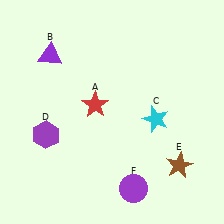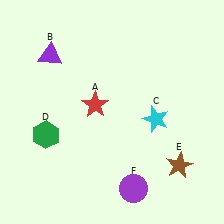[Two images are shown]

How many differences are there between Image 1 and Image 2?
There is 1 difference between the two images.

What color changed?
The hexagon (D) changed from purple in Image 1 to green in Image 2.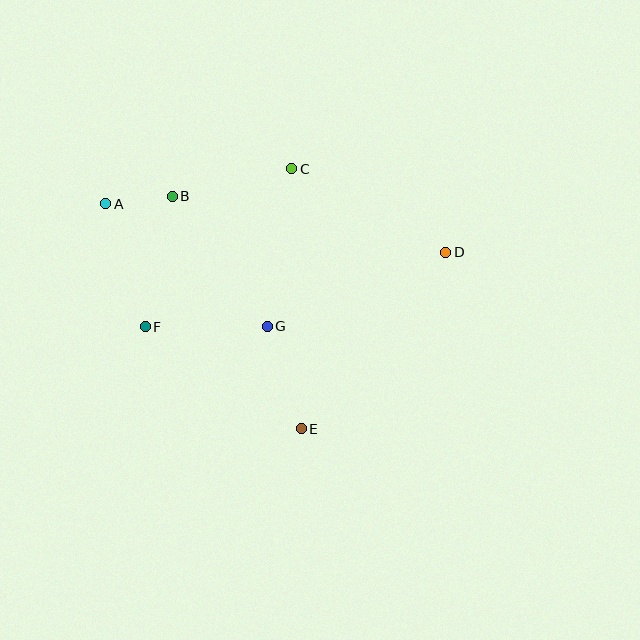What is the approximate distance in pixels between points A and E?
The distance between A and E is approximately 298 pixels.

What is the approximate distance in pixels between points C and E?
The distance between C and E is approximately 260 pixels.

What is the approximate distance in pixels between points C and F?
The distance between C and F is approximately 215 pixels.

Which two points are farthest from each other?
Points A and D are farthest from each other.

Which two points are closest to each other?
Points A and B are closest to each other.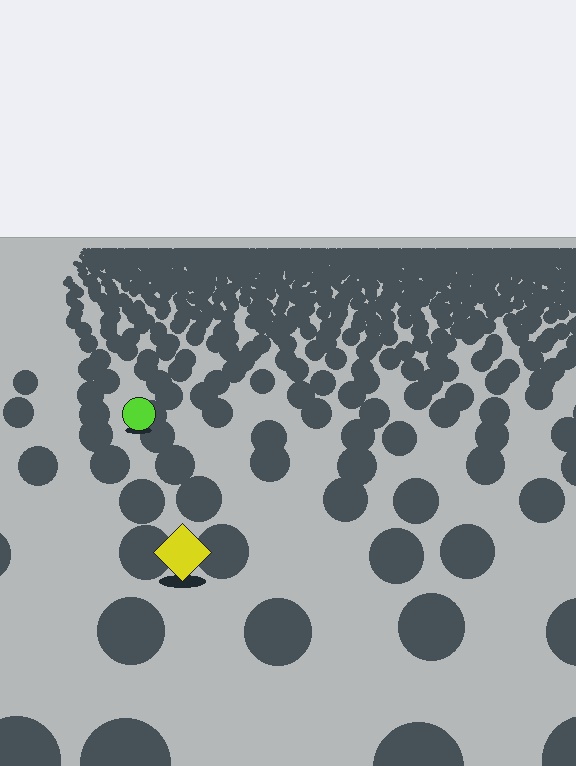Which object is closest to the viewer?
The yellow diamond is closest. The texture marks near it are larger and more spread out.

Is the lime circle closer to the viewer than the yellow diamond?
No. The yellow diamond is closer — you can tell from the texture gradient: the ground texture is coarser near it.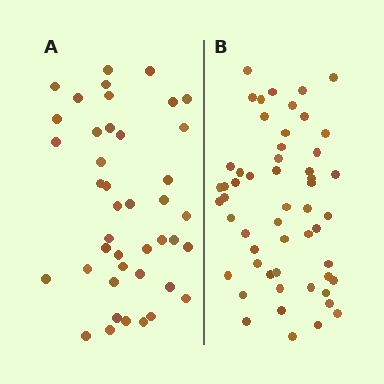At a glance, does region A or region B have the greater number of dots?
Region B (the right region) has more dots.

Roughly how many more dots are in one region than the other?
Region B has roughly 12 or so more dots than region A.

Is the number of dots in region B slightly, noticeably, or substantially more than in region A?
Region B has noticeably more, but not dramatically so. The ratio is roughly 1.3 to 1.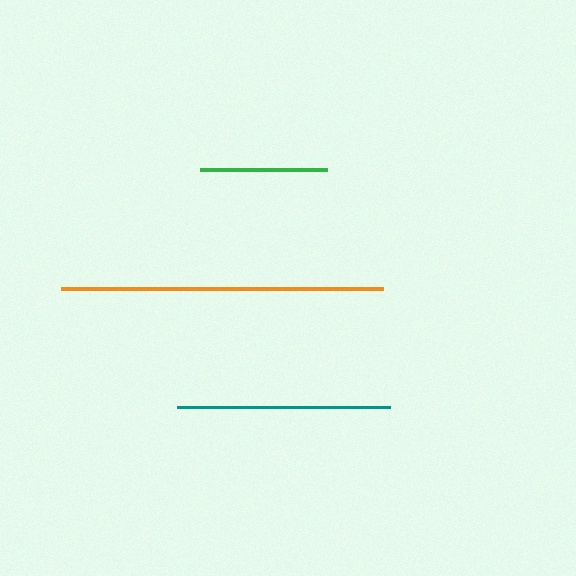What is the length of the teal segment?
The teal segment is approximately 213 pixels long.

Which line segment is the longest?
The orange line is the longest at approximately 323 pixels.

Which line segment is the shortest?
The green line is the shortest at approximately 126 pixels.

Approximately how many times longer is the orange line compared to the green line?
The orange line is approximately 2.6 times the length of the green line.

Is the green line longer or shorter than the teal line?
The teal line is longer than the green line.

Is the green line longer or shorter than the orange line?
The orange line is longer than the green line.